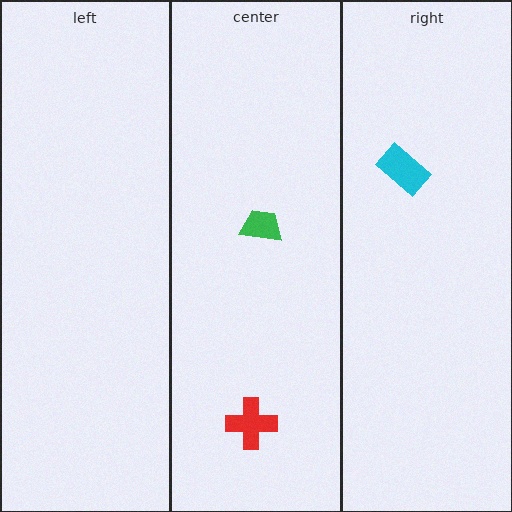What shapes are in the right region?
The cyan rectangle.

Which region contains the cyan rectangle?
The right region.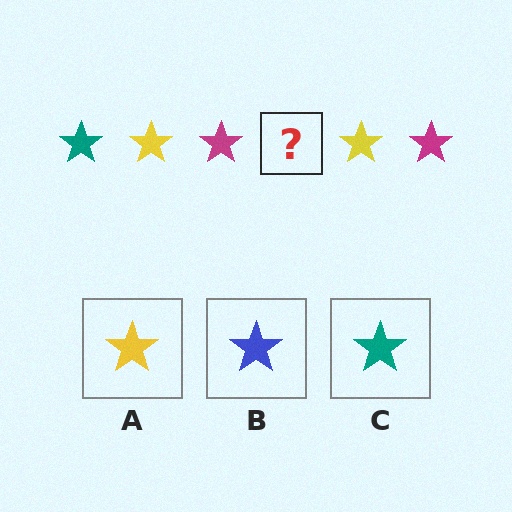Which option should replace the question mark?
Option C.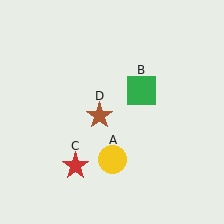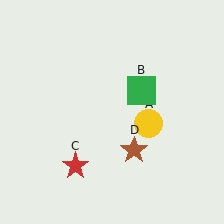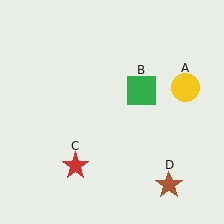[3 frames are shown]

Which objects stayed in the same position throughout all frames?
Green square (object B) and red star (object C) remained stationary.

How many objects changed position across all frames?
2 objects changed position: yellow circle (object A), brown star (object D).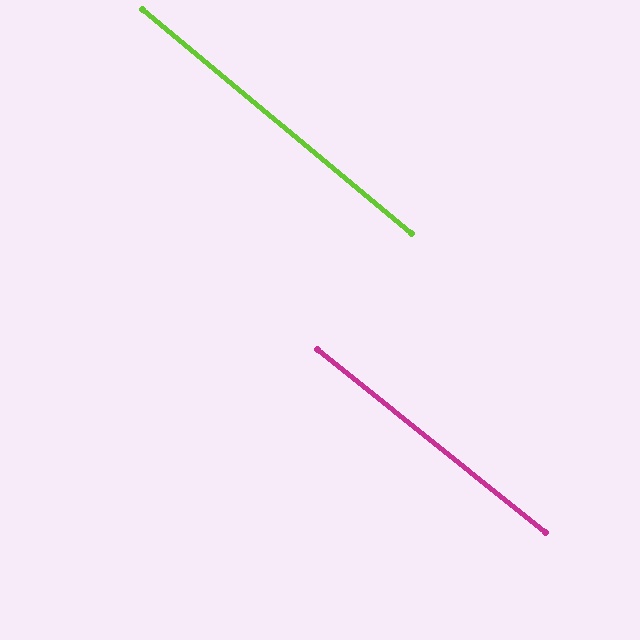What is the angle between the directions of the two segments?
Approximately 1 degree.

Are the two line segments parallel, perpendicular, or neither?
Parallel — their directions differ by only 1.2°.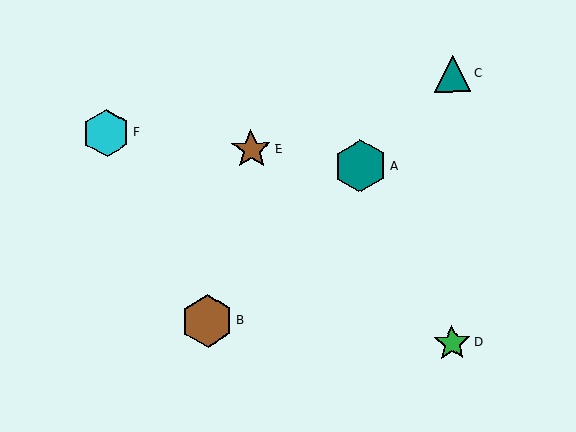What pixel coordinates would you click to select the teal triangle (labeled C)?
Click at (453, 73) to select the teal triangle C.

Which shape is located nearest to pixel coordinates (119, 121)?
The cyan hexagon (labeled F) at (107, 133) is nearest to that location.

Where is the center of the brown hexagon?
The center of the brown hexagon is at (207, 321).